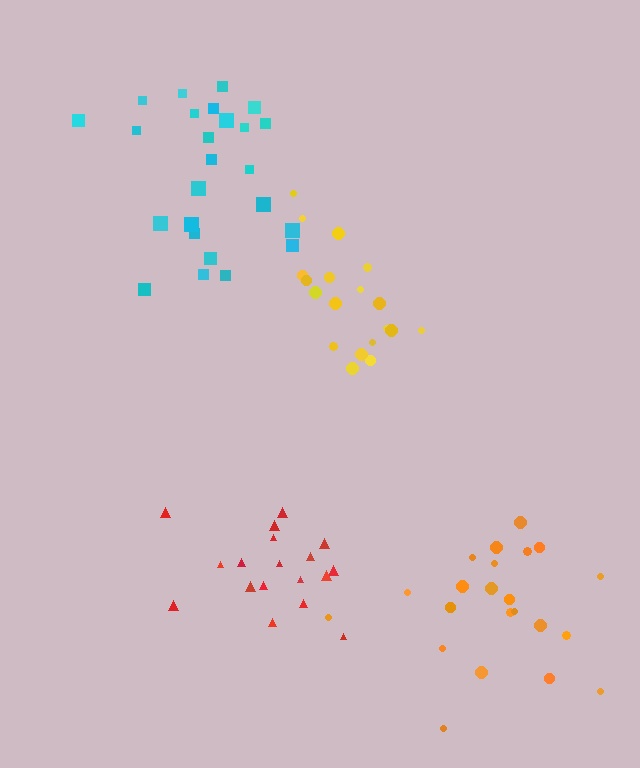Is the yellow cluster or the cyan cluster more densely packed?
Yellow.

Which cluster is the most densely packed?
Red.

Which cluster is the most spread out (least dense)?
Orange.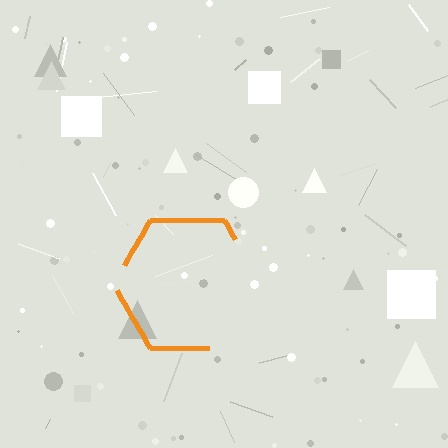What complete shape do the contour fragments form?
The contour fragments form a hexagon.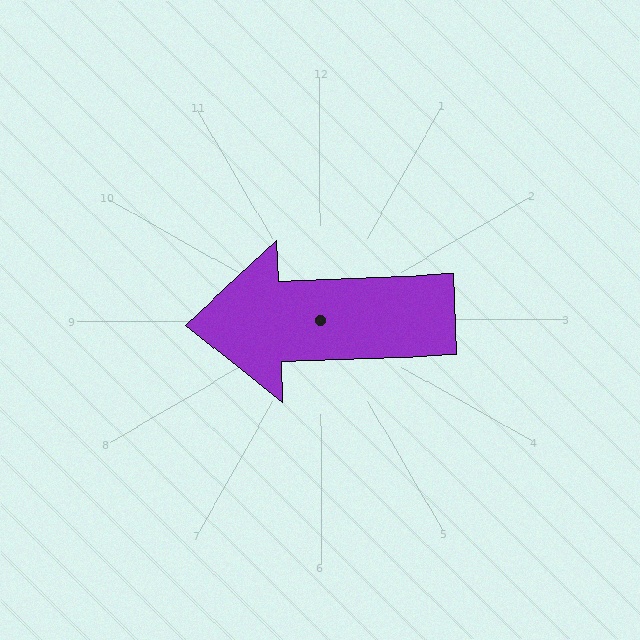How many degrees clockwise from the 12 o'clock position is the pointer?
Approximately 268 degrees.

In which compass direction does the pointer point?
West.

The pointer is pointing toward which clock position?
Roughly 9 o'clock.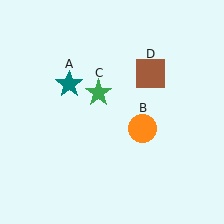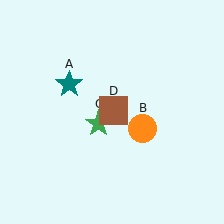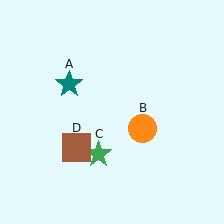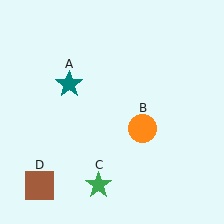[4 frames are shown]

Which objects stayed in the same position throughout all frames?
Teal star (object A) and orange circle (object B) remained stationary.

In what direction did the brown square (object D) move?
The brown square (object D) moved down and to the left.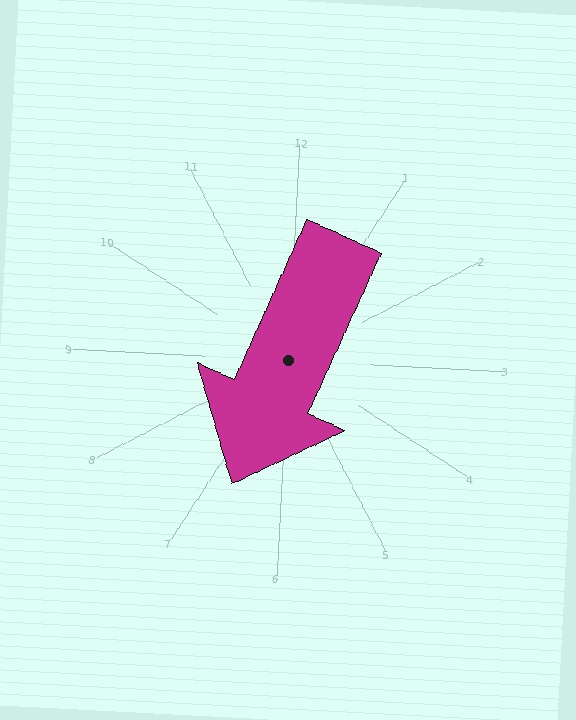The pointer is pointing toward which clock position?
Roughly 7 o'clock.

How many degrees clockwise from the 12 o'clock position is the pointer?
Approximately 202 degrees.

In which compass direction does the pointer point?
South.